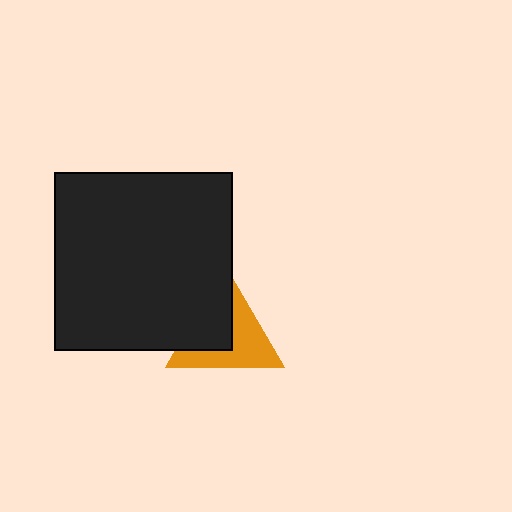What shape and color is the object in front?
The object in front is a black square.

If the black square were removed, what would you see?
You would see the complete orange triangle.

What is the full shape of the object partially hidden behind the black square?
The partially hidden object is an orange triangle.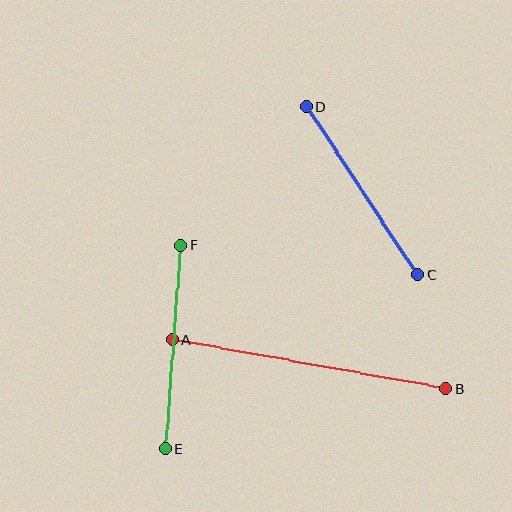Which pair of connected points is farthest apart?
Points A and B are farthest apart.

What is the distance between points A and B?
The distance is approximately 278 pixels.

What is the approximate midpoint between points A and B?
The midpoint is at approximately (309, 364) pixels.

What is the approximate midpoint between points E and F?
The midpoint is at approximately (173, 347) pixels.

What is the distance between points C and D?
The distance is approximately 202 pixels.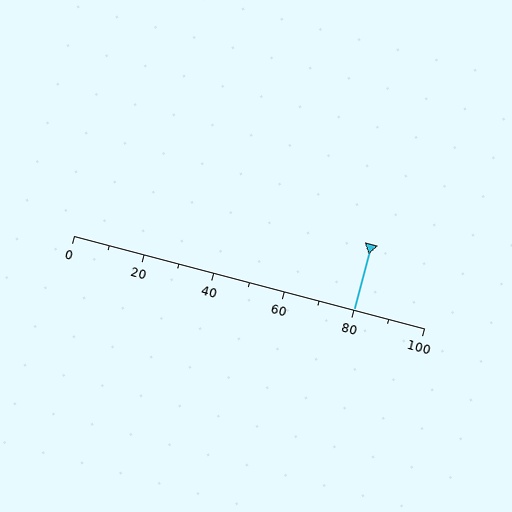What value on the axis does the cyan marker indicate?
The marker indicates approximately 80.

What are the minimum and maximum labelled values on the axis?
The axis runs from 0 to 100.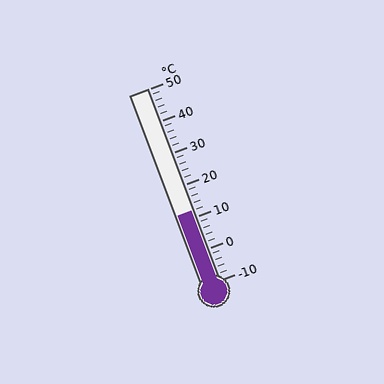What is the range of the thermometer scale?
The thermometer scale ranges from -10°C to 50°C.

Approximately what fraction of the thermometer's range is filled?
The thermometer is filled to approximately 35% of its range.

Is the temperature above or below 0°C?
The temperature is above 0°C.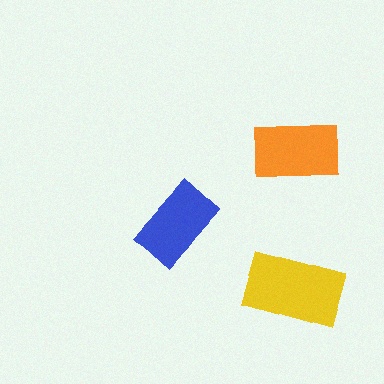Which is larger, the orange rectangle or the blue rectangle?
The orange one.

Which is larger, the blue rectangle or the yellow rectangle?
The yellow one.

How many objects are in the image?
There are 3 objects in the image.